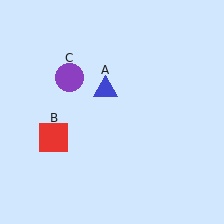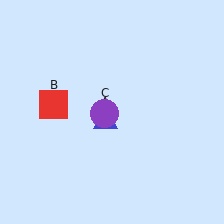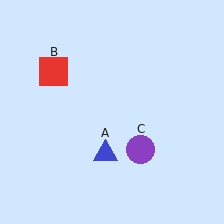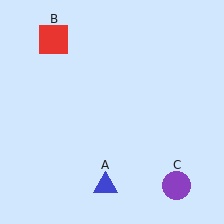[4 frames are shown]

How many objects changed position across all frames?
3 objects changed position: blue triangle (object A), red square (object B), purple circle (object C).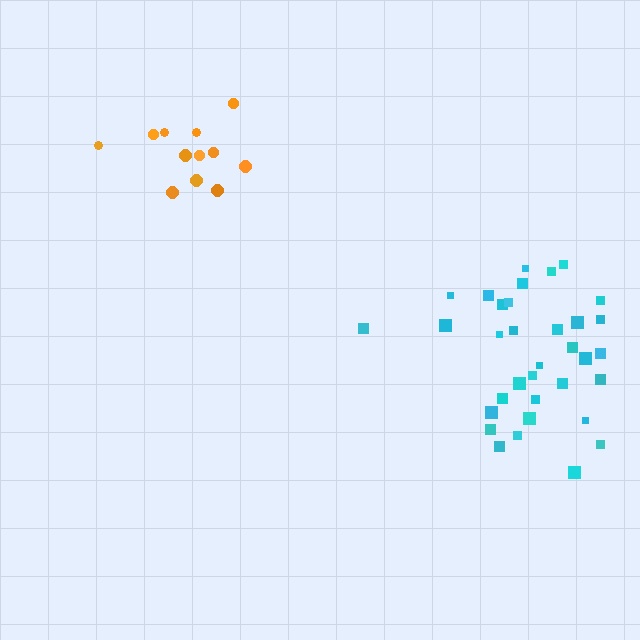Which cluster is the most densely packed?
Orange.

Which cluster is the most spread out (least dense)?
Cyan.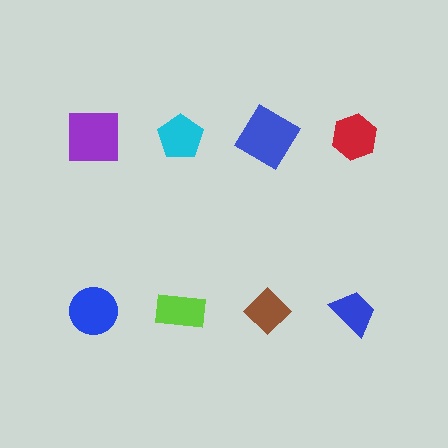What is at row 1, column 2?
A cyan pentagon.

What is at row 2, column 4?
A blue trapezoid.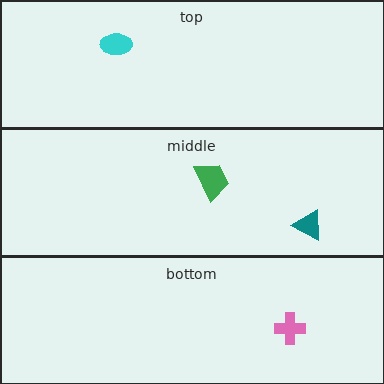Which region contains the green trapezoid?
The middle region.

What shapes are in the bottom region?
The pink cross.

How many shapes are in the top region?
1.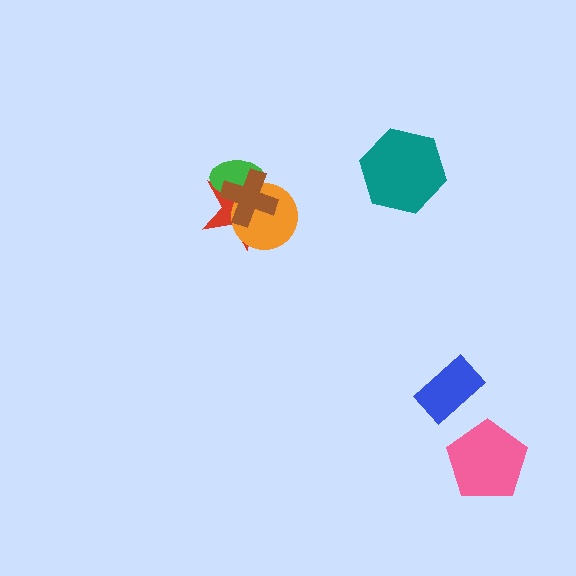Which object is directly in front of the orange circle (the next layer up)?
The green ellipse is directly in front of the orange circle.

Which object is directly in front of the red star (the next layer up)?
The orange circle is directly in front of the red star.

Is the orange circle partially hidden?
Yes, it is partially covered by another shape.